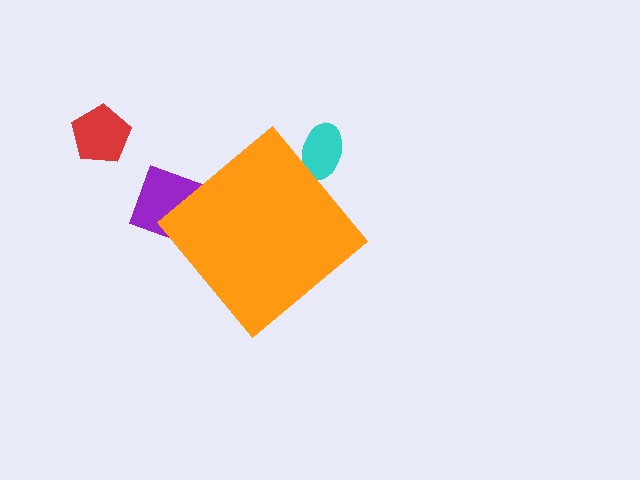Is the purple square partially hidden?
Yes, the purple square is partially hidden behind the orange diamond.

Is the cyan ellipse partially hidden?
Yes, the cyan ellipse is partially hidden behind the orange diamond.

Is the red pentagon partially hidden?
No, the red pentagon is fully visible.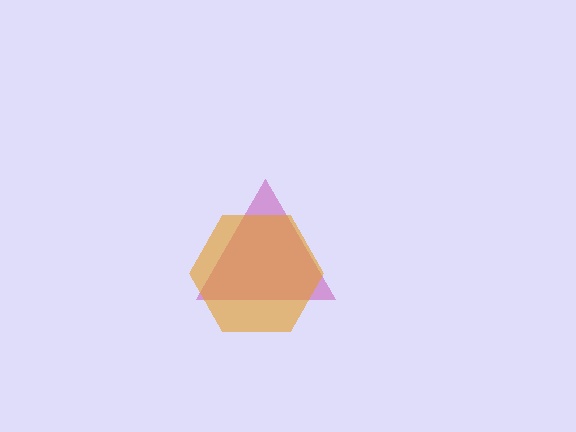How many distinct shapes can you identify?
There are 2 distinct shapes: a magenta triangle, an orange hexagon.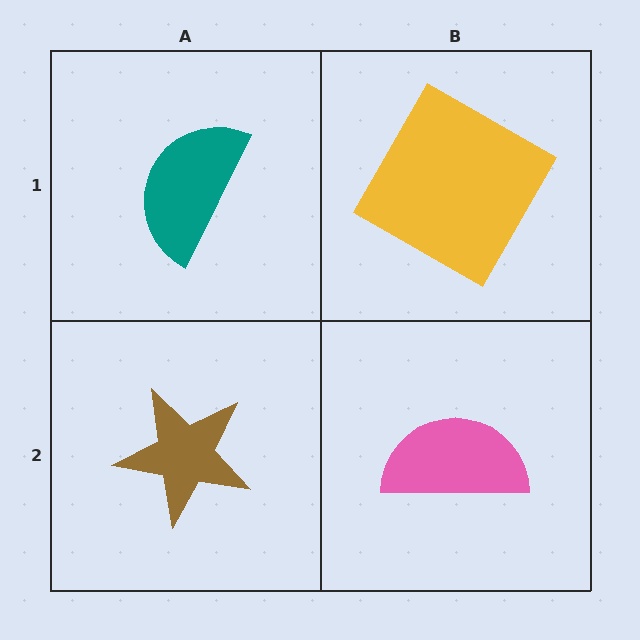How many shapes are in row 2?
2 shapes.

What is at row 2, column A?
A brown star.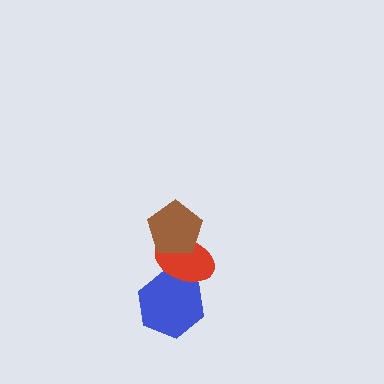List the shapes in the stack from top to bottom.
From top to bottom: the brown pentagon, the red ellipse, the blue hexagon.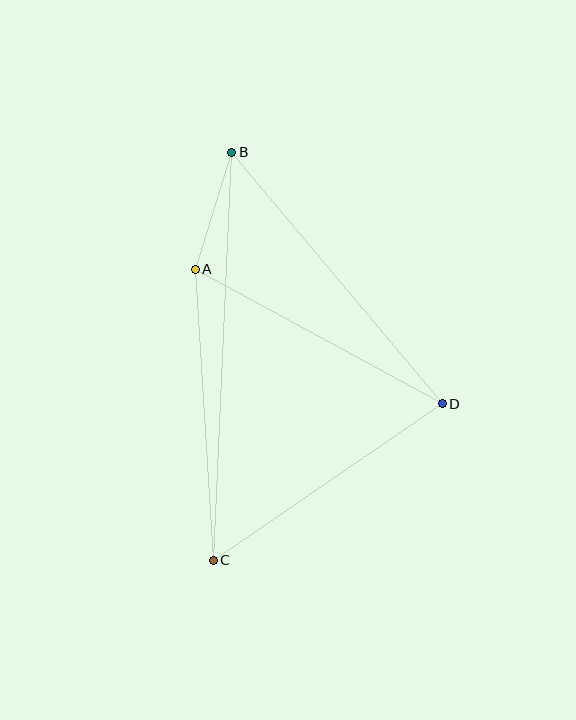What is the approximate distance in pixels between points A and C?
The distance between A and C is approximately 292 pixels.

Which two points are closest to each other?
Points A and B are closest to each other.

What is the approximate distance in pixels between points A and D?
The distance between A and D is approximately 281 pixels.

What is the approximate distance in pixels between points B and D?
The distance between B and D is approximately 328 pixels.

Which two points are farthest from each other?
Points B and C are farthest from each other.